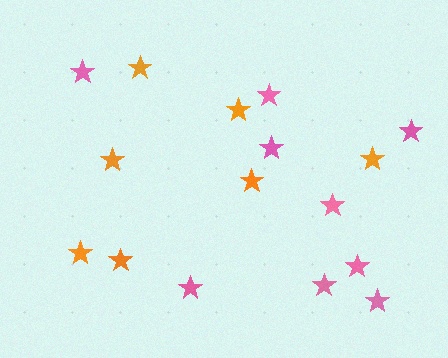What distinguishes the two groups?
There are 2 groups: one group of pink stars (9) and one group of orange stars (7).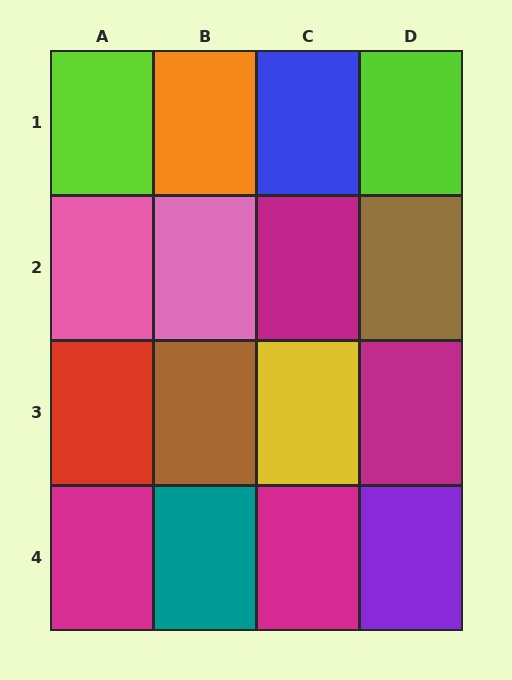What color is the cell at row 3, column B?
Brown.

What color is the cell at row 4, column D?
Purple.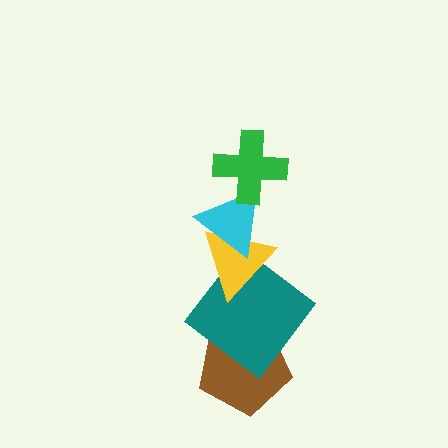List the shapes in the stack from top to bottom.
From top to bottom: the green cross, the cyan triangle, the yellow triangle, the teal diamond, the brown pentagon.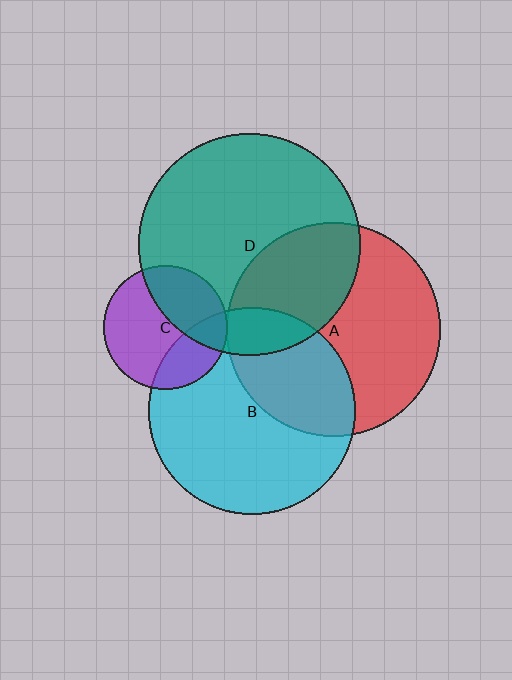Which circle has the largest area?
Circle D (teal).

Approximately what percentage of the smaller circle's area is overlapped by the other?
Approximately 35%.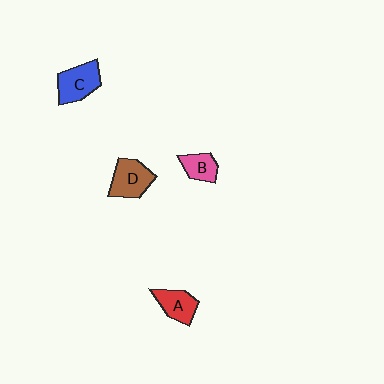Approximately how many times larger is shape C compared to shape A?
Approximately 1.3 times.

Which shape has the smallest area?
Shape B (pink).